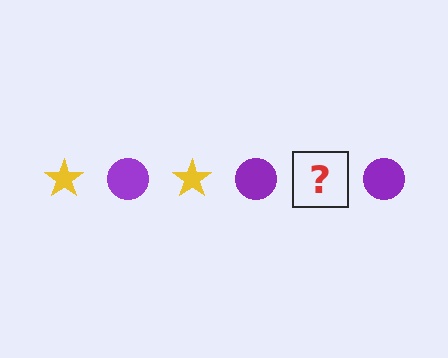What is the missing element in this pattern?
The missing element is a yellow star.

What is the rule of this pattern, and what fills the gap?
The rule is that the pattern alternates between yellow star and purple circle. The gap should be filled with a yellow star.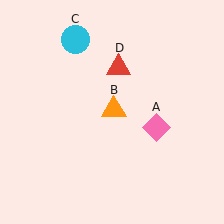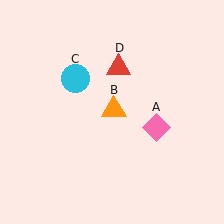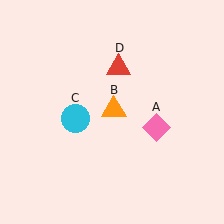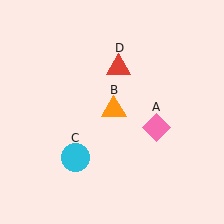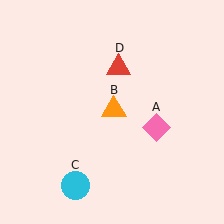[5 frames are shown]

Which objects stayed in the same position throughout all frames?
Pink diamond (object A) and orange triangle (object B) and red triangle (object D) remained stationary.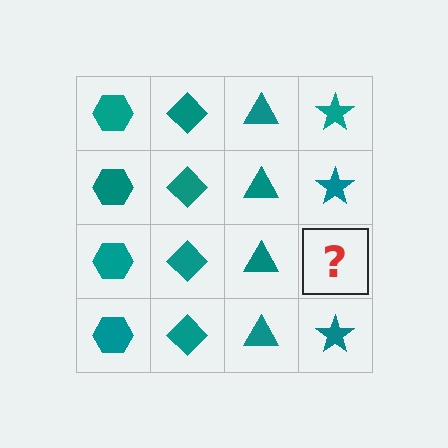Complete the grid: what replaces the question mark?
The question mark should be replaced with a teal star.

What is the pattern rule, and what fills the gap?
The rule is that each column has a consistent shape. The gap should be filled with a teal star.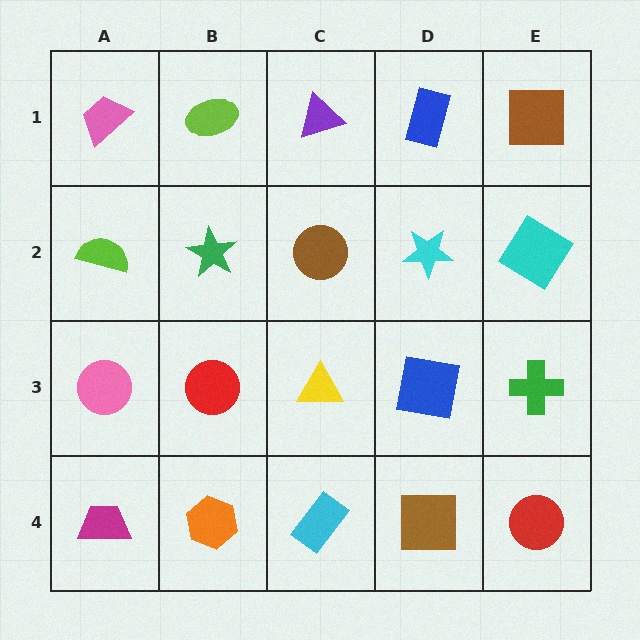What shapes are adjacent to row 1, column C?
A brown circle (row 2, column C), a lime ellipse (row 1, column B), a blue rectangle (row 1, column D).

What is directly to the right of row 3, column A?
A red circle.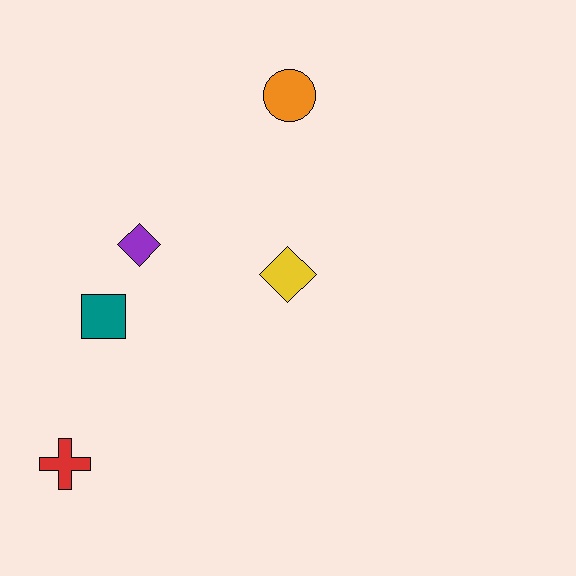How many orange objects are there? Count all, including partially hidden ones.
There is 1 orange object.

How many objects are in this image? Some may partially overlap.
There are 5 objects.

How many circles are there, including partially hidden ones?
There is 1 circle.